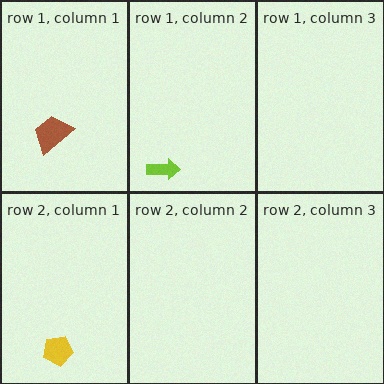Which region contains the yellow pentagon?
The row 2, column 1 region.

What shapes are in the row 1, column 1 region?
The brown trapezoid.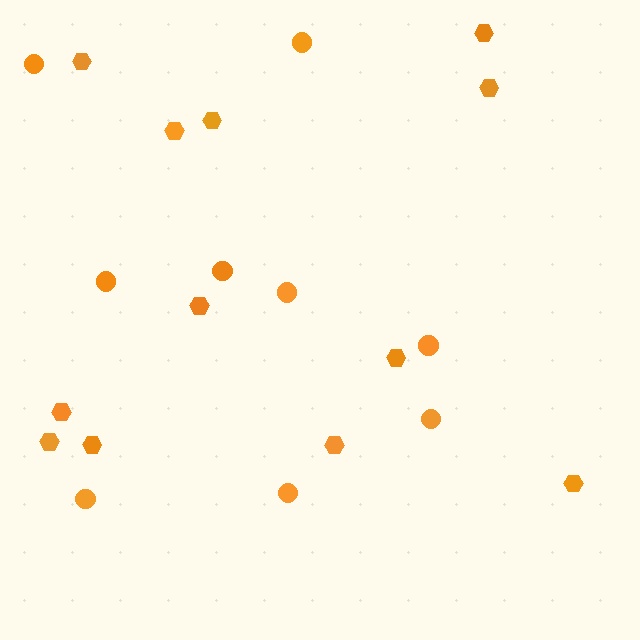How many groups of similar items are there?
There are 2 groups: one group of circles (9) and one group of hexagons (12).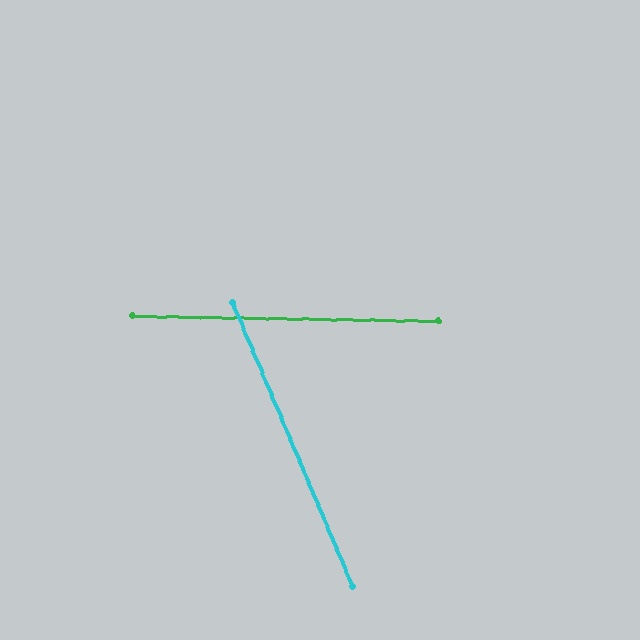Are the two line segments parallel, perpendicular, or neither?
Neither parallel nor perpendicular — they differ by about 66°.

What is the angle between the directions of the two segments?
Approximately 66 degrees.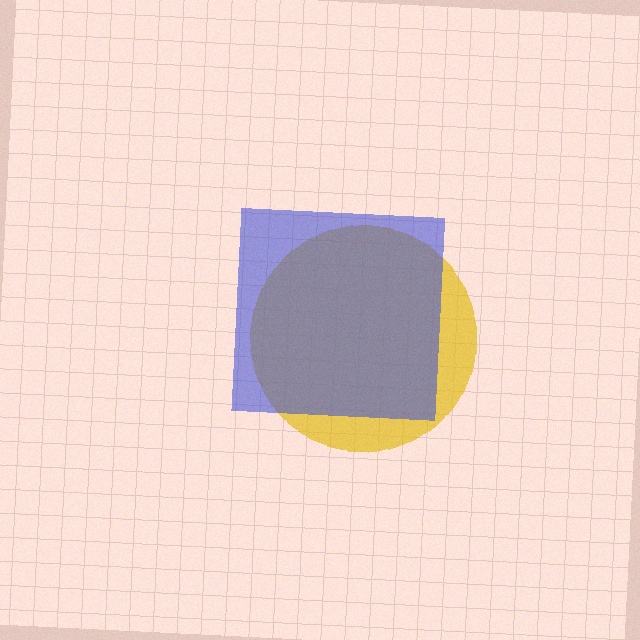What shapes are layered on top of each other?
The layered shapes are: a yellow circle, a blue square.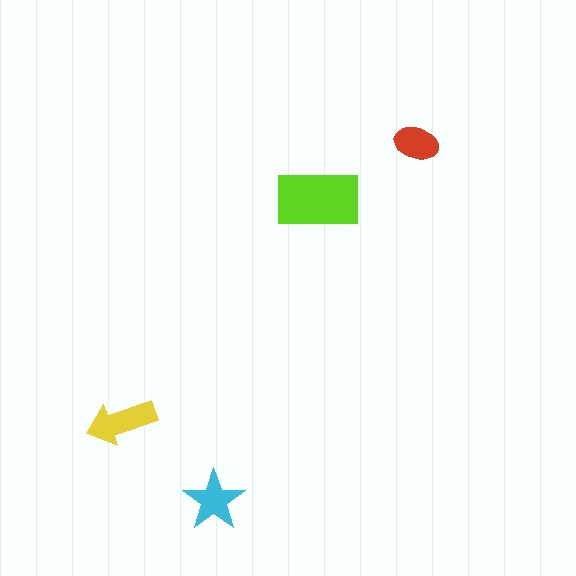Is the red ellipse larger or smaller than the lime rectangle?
Smaller.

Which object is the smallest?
The red ellipse.